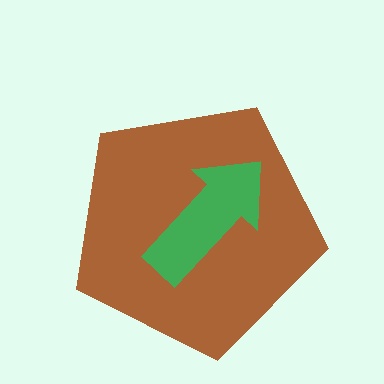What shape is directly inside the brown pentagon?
The green arrow.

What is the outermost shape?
The brown pentagon.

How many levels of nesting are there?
2.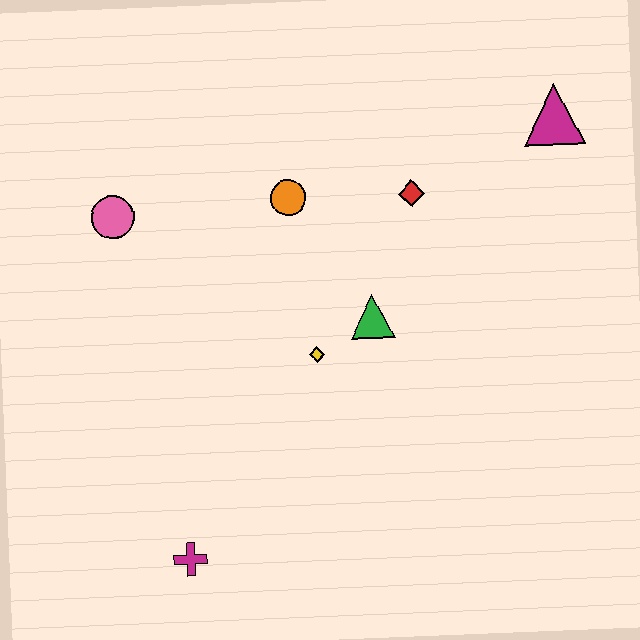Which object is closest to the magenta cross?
The yellow diamond is closest to the magenta cross.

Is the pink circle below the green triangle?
No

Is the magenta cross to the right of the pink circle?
Yes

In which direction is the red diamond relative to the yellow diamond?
The red diamond is above the yellow diamond.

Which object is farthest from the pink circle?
The magenta triangle is farthest from the pink circle.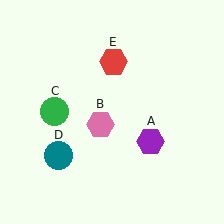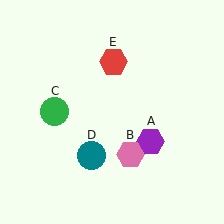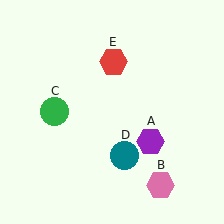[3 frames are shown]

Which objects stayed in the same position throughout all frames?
Purple hexagon (object A) and green circle (object C) and red hexagon (object E) remained stationary.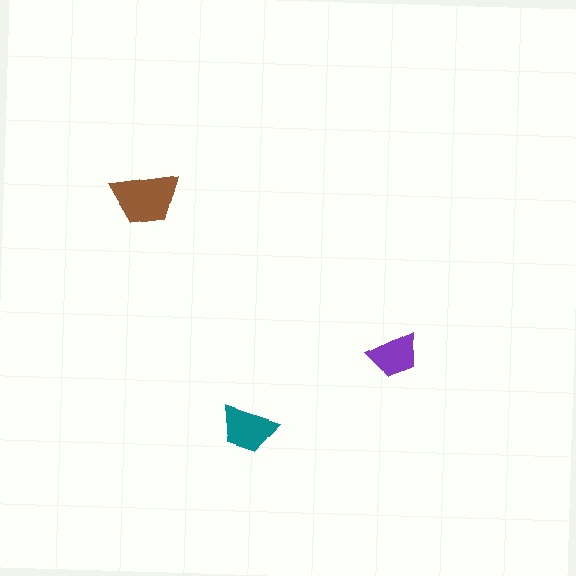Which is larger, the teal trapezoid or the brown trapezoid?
The brown one.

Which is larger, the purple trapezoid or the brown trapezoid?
The brown one.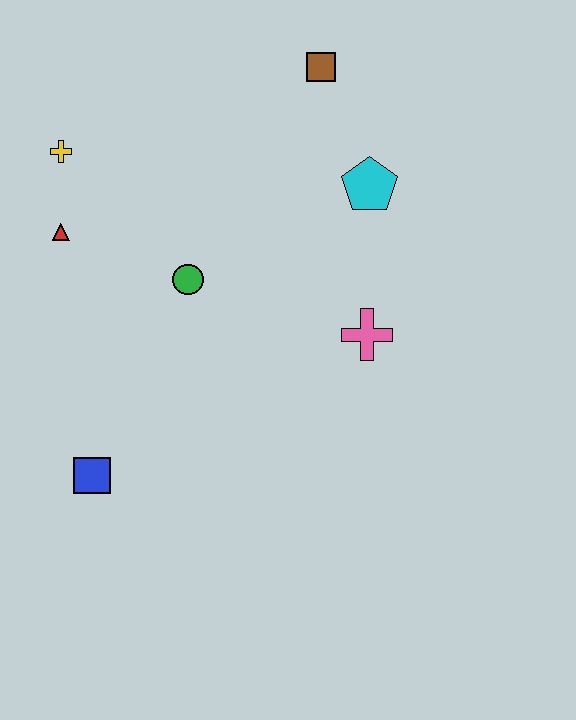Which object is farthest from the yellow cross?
The pink cross is farthest from the yellow cross.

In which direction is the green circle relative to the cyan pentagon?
The green circle is to the left of the cyan pentagon.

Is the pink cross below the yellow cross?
Yes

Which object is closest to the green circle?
The red triangle is closest to the green circle.